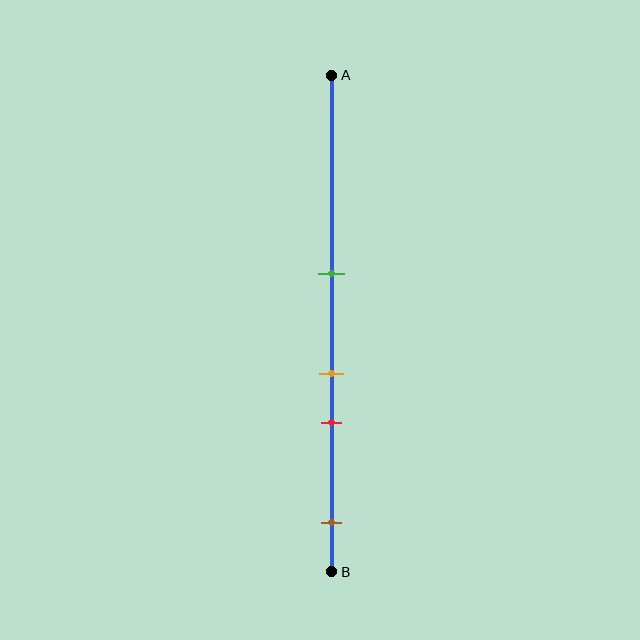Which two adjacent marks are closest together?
The orange and red marks are the closest adjacent pair.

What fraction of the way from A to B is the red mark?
The red mark is approximately 70% (0.7) of the way from A to B.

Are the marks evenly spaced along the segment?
No, the marks are not evenly spaced.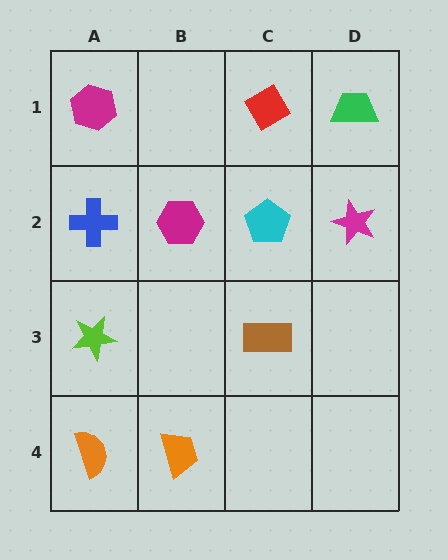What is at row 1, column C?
A red diamond.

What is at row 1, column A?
A magenta hexagon.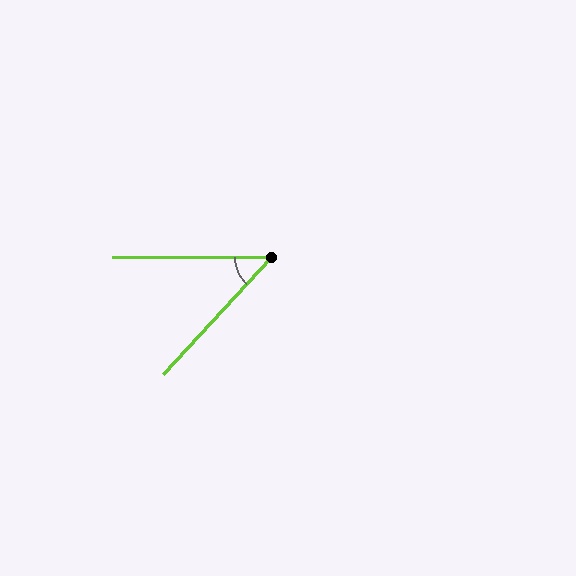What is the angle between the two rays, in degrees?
Approximately 47 degrees.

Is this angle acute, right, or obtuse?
It is acute.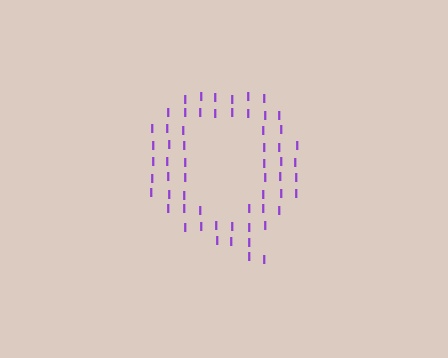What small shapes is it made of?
It is made of small letter I's.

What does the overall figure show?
The overall figure shows the letter Q.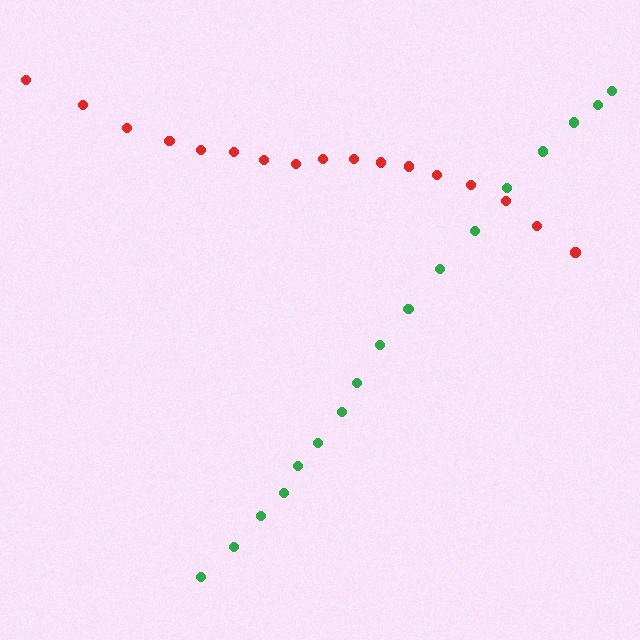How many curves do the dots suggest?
There are 2 distinct paths.